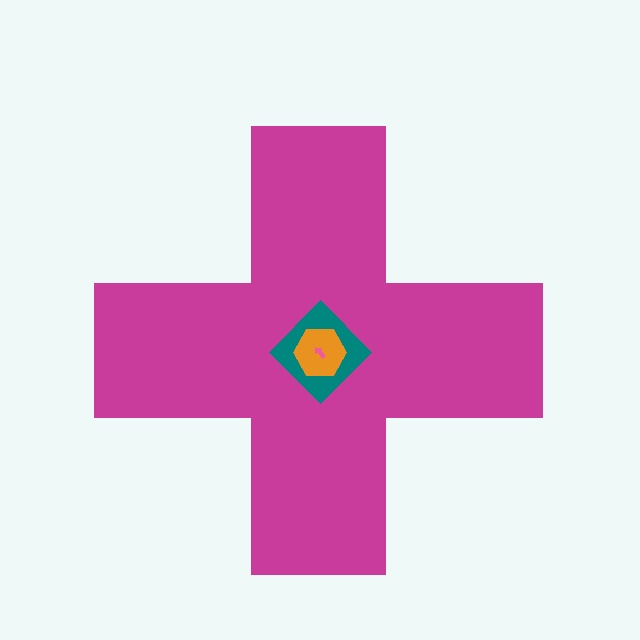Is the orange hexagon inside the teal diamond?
Yes.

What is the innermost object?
The pink arrow.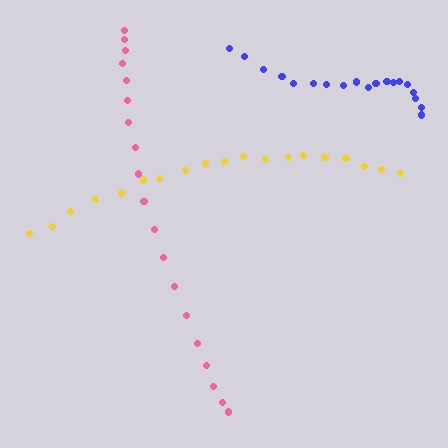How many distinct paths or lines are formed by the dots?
There are 3 distinct paths.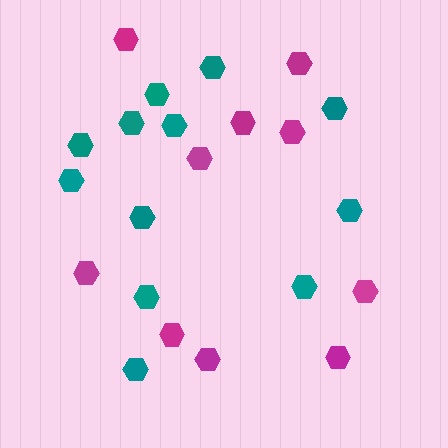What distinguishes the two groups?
There are 2 groups: one group of magenta hexagons (10) and one group of teal hexagons (12).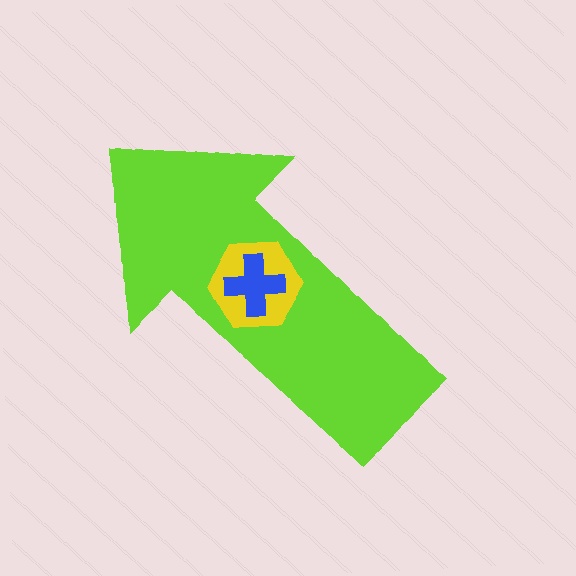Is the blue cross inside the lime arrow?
Yes.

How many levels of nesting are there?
3.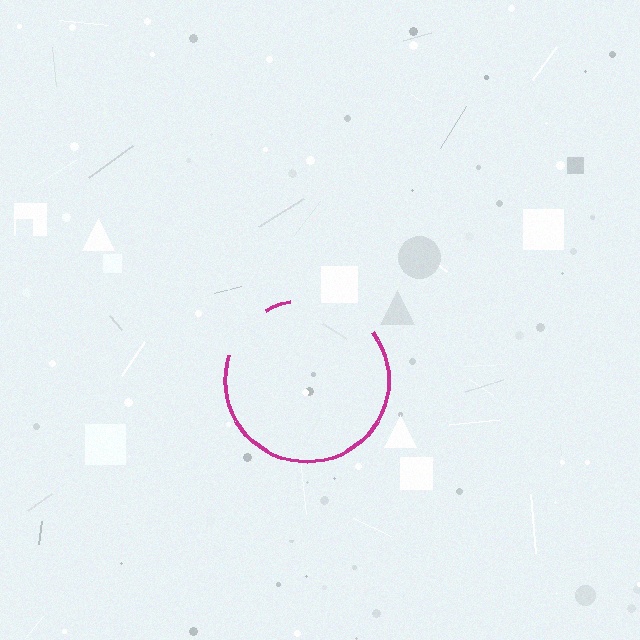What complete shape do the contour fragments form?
The contour fragments form a circle.